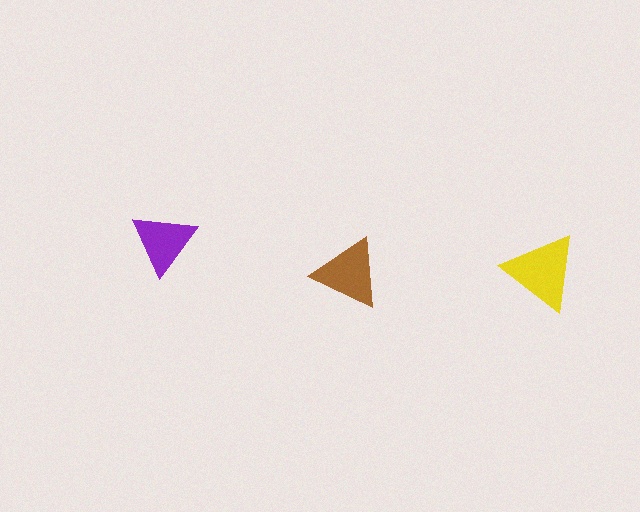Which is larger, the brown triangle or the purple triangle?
The brown one.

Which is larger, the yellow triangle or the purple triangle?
The yellow one.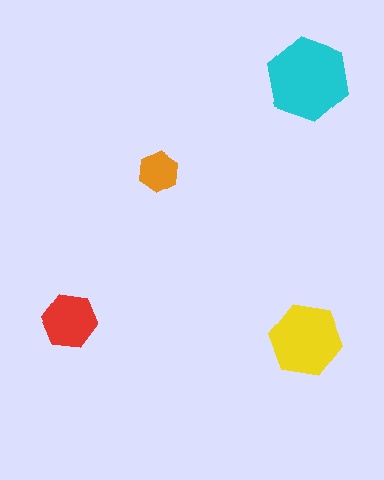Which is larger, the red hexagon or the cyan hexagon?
The cyan one.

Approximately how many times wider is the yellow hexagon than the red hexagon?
About 1.5 times wider.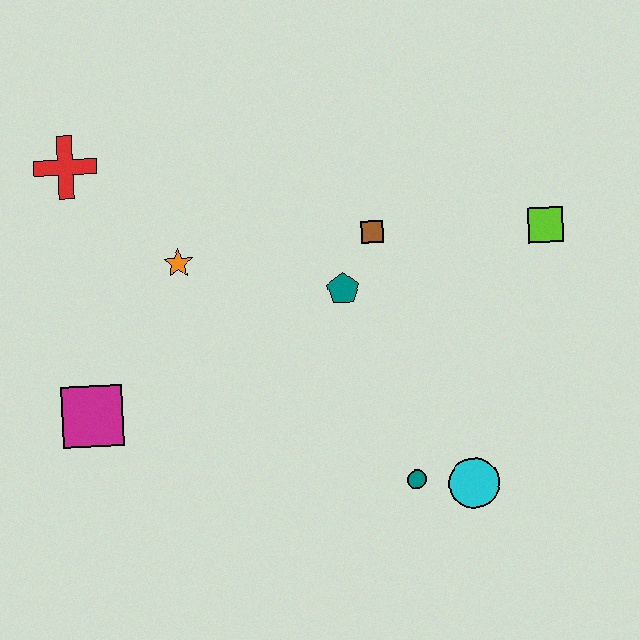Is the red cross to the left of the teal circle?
Yes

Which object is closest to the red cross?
The orange star is closest to the red cross.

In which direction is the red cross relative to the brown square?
The red cross is to the left of the brown square.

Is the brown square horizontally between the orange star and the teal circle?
Yes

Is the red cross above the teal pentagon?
Yes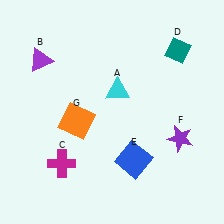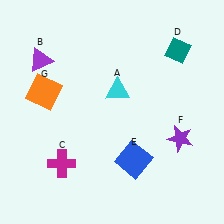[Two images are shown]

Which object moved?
The orange square (G) moved left.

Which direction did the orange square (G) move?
The orange square (G) moved left.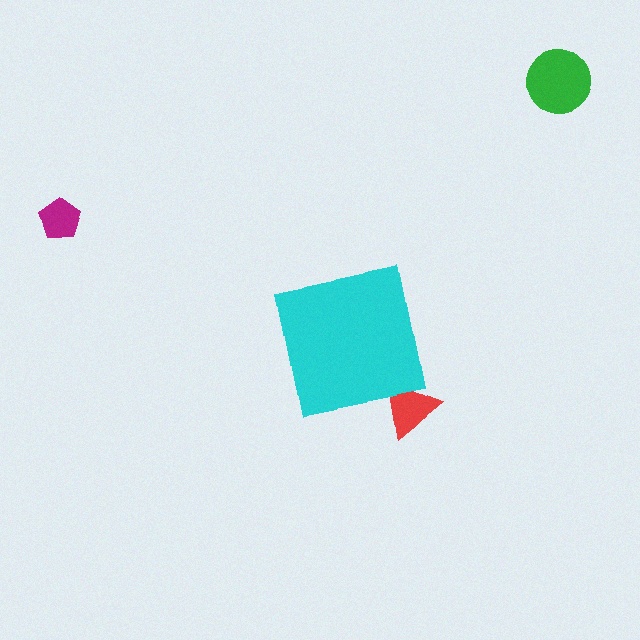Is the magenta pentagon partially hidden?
No, the magenta pentagon is fully visible.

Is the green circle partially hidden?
No, the green circle is fully visible.